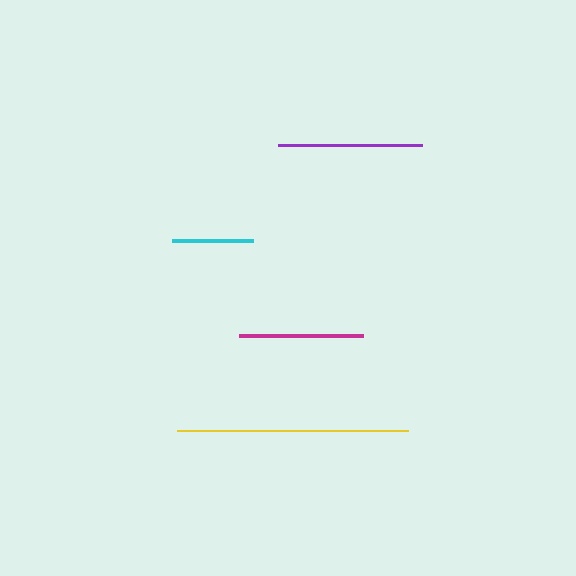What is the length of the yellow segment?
The yellow segment is approximately 230 pixels long.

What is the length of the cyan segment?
The cyan segment is approximately 81 pixels long.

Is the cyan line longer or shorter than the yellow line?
The yellow line is longer than the cyan line.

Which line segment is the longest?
The yellow line is the longest at approximately 230 pixels.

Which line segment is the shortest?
The cyan line is the shortest at approximately 81 pixels.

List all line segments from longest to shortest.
From longest to shortest: yellow, purple, magenta, cyan.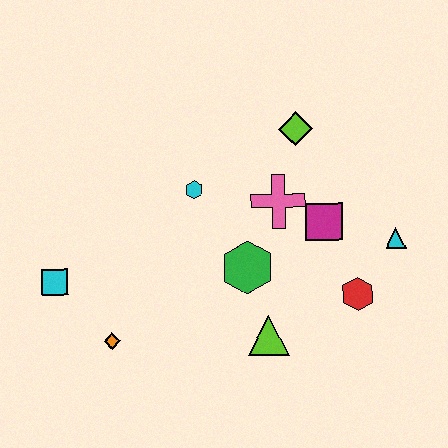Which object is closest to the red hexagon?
The cyan triangle is closest to the red hexagon.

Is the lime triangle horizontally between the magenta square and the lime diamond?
No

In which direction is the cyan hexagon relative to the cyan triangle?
The cyan hexagon is to the left of the cyan triangle.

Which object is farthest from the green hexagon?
The cyan square is farthest from the green hexagon.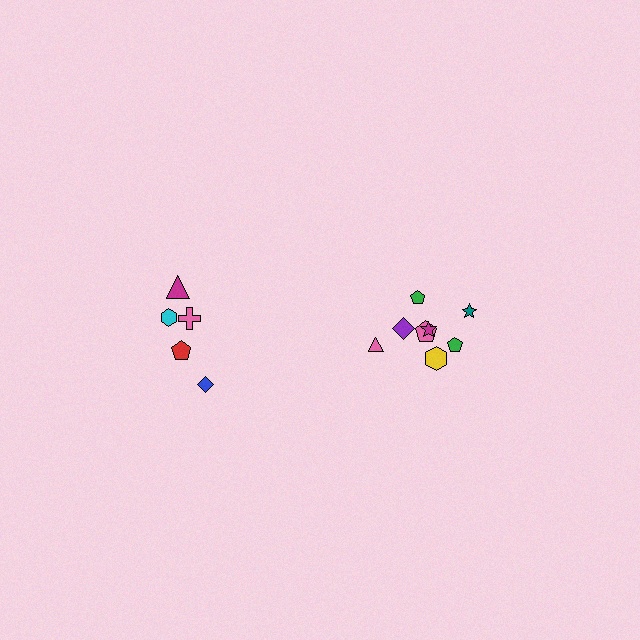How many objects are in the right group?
There are 8 objects.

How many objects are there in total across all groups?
There are 13 objects.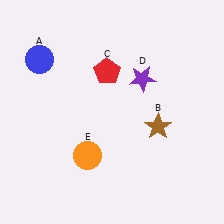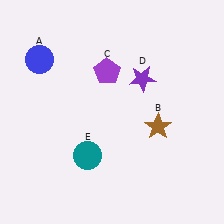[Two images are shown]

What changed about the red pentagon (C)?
In Image 1, C is red. In Image 2, it changed to purple.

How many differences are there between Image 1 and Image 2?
There are 2 differences between the two images.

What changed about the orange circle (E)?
In Image 1, E is orange. In Image 2, it changed to teal.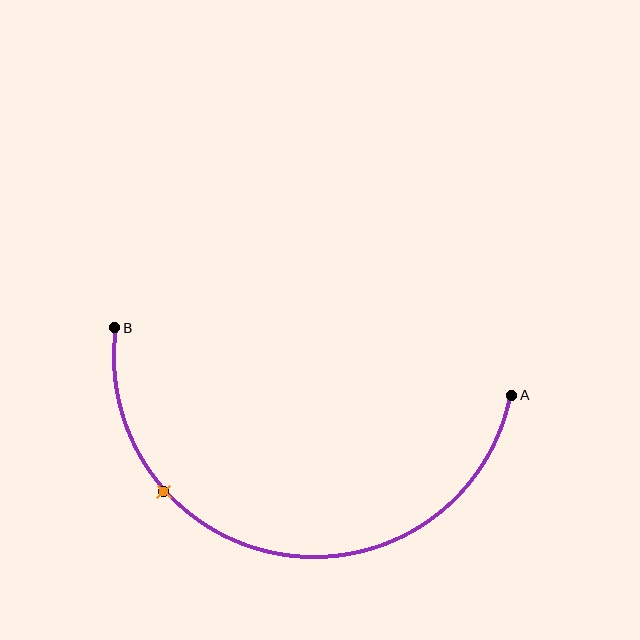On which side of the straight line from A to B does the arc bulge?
The arc bulges below the straight line connecting A and B.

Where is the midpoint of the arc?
The arc midpoint is the point on the curve farthest from the straight line joining A and B. It sits below that line.